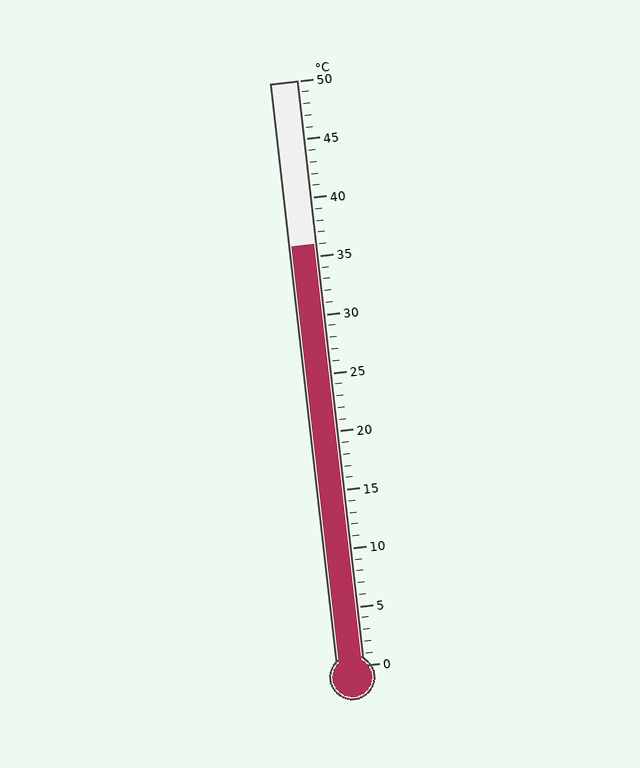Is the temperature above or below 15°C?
The temperature is above 15°C.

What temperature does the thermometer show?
The thermometer shows approximately 36°C.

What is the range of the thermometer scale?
The thermometer scale ranges from 0°C to 50°C.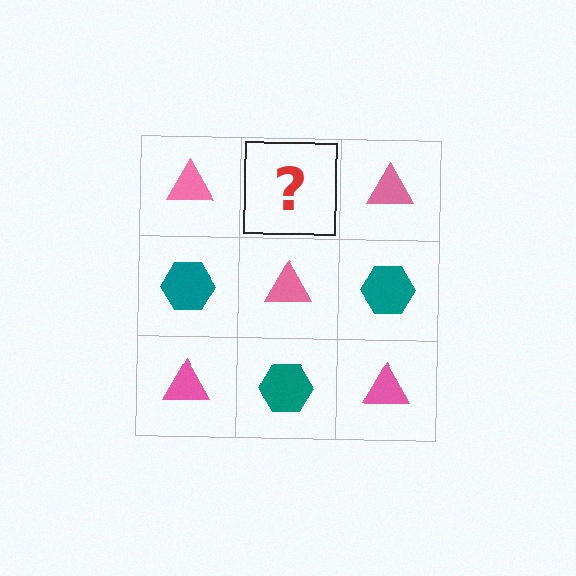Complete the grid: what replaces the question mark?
The question mark should be replaced with a teal hexagon.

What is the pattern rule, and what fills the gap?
The rule is that it alternates pink triangle and teal hexagon in a checkerboard pattern. The gap should be filled with a teal hexagon.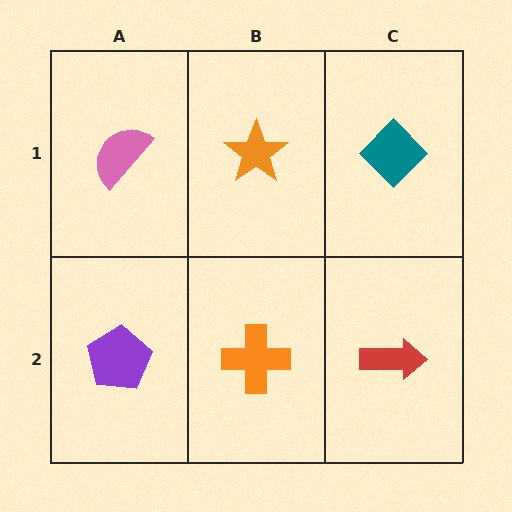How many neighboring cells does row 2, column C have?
2.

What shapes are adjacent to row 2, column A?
A pink semicircle (row 1, column A), an orange cross (row 2, column B).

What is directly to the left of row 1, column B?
A pink semicircle.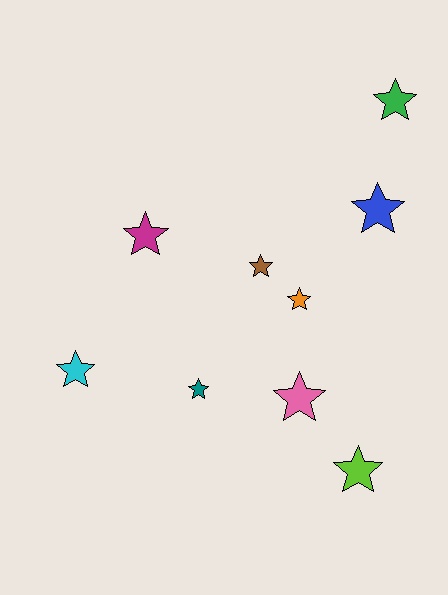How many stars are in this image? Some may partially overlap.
There are 9 stars.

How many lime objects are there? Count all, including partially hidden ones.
There is 1 lime object.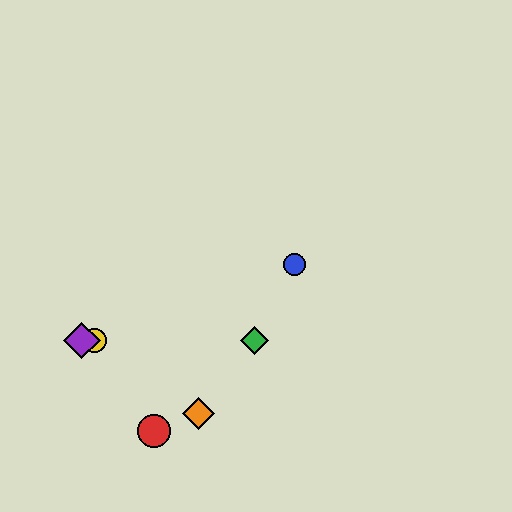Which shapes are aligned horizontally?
The green diamond, the yellow circle, the purple diamond are aligned horizontally.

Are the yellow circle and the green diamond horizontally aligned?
Yes, both are at y≈340.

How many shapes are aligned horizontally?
3 shapes (the green diamond, the yellow circle, the purple diamond) are aligned horizontally.